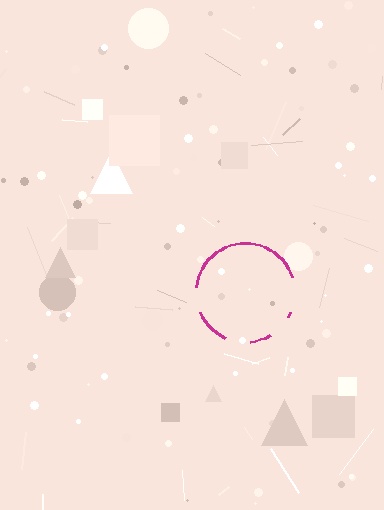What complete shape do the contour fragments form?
The contour fragments form a circle.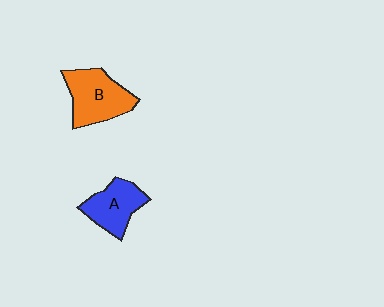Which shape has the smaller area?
Shape A (blue).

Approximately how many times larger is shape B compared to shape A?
Approximately 1.3 times.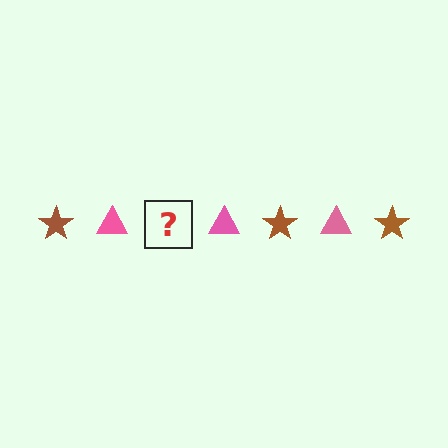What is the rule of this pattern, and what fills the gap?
The rule is that the pattern alternates between brown star and pink triangle. The gap should be filled with a brown star.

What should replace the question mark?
The question mark should be replaced with a brown star.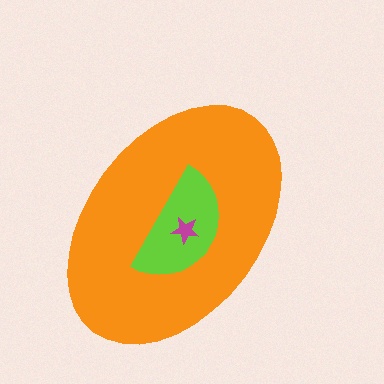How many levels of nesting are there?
3.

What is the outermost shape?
The orange ellipse.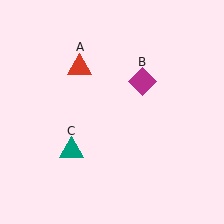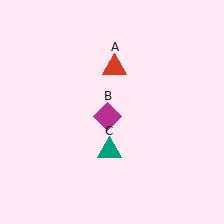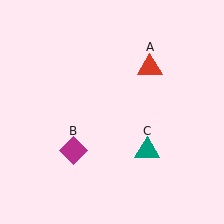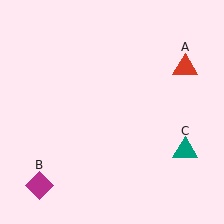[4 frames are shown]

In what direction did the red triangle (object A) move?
The red triangle (object A) moved right.